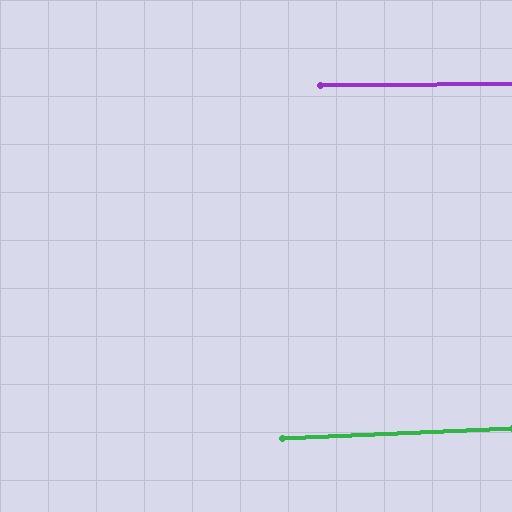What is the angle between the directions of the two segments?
Approximately 2 degrees.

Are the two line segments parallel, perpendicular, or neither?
Parallel — their directions differ by only 2.0°.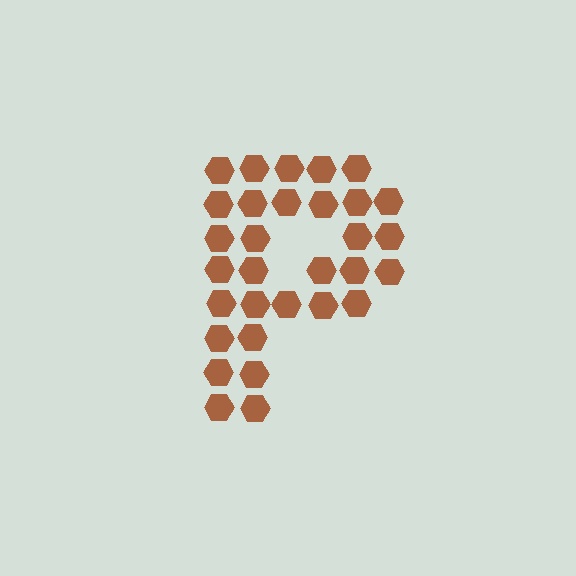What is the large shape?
The large shape is the letter P.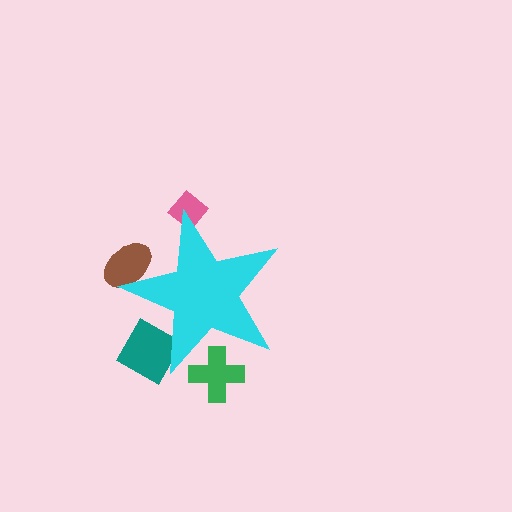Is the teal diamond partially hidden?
Yes, the teal diamond is partially hidden behind the cyan star.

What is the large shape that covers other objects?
A cyan star.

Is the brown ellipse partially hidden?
Yes, the brown ellipse is partially hidden behind the cyan star.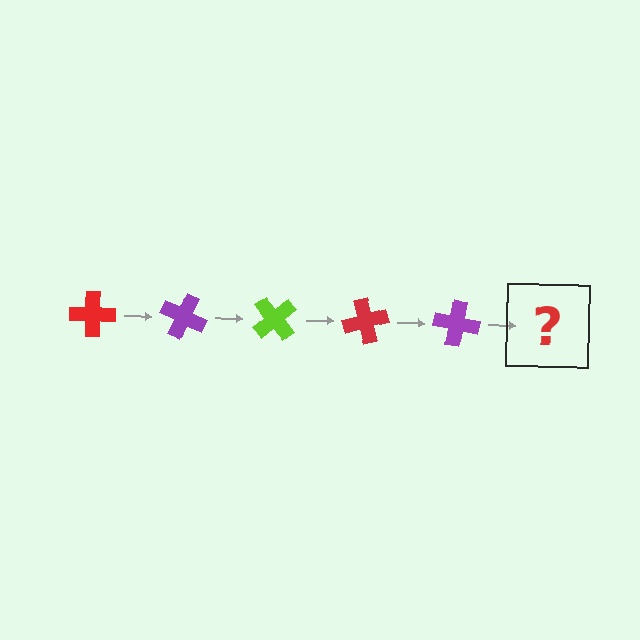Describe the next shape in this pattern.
It should be a lime cross, rotated 125 degrees from the start.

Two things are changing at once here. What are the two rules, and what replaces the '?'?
The two rules are that it rotates 25 degrees each step and the color cycles through red, purple, and lime. The '?' should be a lime cross, rotated 125 degrees from the start.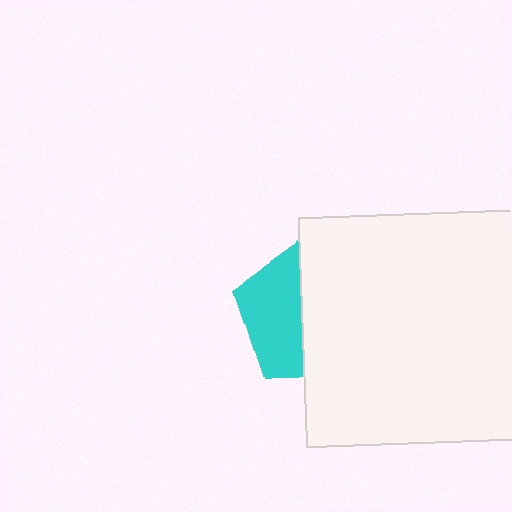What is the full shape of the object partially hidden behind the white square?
The partially hidden object is a cyan pentagon.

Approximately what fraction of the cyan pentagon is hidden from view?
Roughly 57% of the cyan pentagon is hidden behind the white square.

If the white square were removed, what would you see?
You would see the complete cyan pentagon.